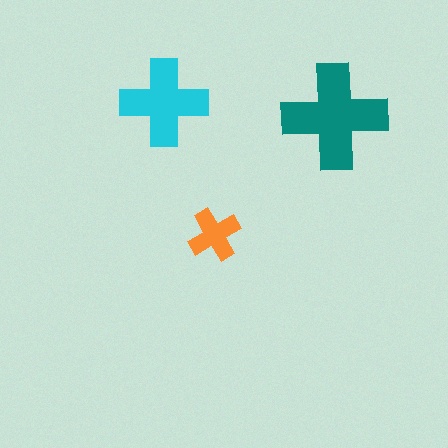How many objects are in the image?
There are 3 objects in the image.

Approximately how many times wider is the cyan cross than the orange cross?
About 1.5 times wider.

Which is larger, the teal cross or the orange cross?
The teal one.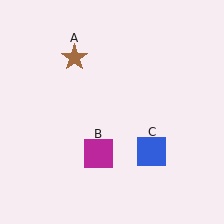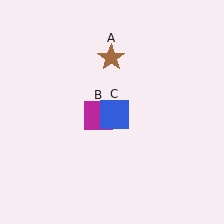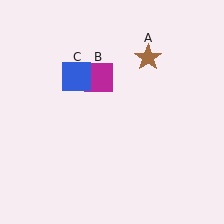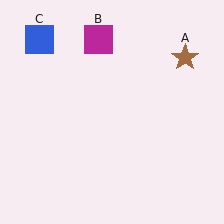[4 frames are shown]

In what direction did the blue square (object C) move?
The blue square (object C) moved up and to the left.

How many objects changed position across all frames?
3 objects changed position: brown star (object A), magenta square (object B), blue square (object C).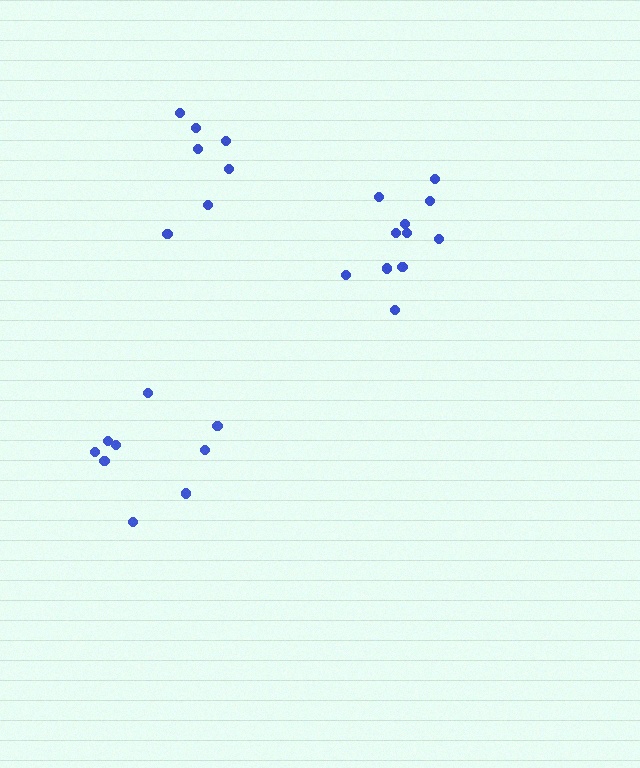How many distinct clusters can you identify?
There are 3 distinct clusters.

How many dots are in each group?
Group 1: 11 dots, Group 2: 9 dots, Group 3: 7 dots (27 total).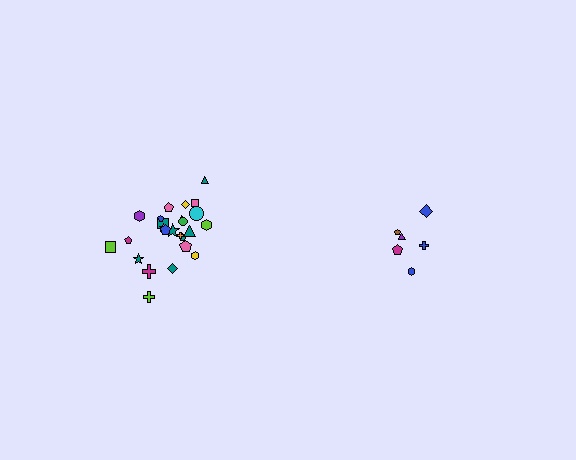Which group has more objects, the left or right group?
The left group.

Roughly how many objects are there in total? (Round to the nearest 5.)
Roughly 30 objects in total.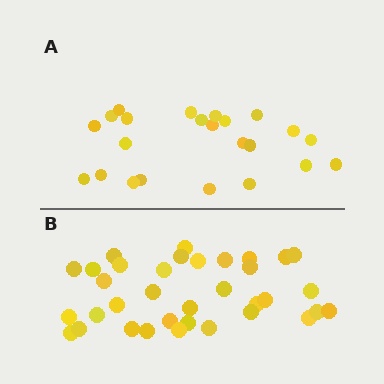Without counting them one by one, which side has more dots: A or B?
Region B (the bottom region) has more dots.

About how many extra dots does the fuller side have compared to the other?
Region B has roughly 12 or so more dots than region A.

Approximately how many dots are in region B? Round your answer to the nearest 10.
About 40 dots. (The exact count is 35, which rounds to 40.)